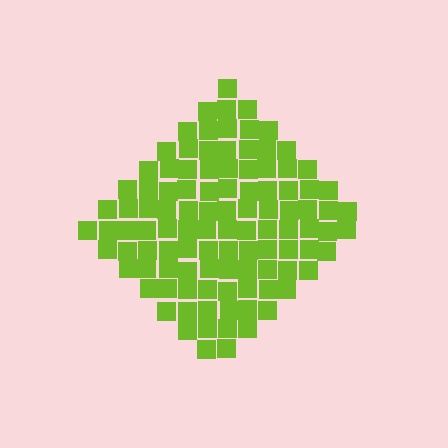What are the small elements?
The small elements are squares.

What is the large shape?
The large shape is a diamond.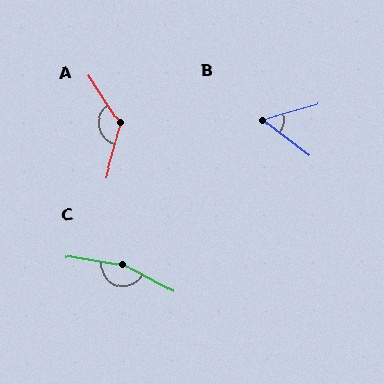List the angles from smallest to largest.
B (52°), A (132°), C (161°).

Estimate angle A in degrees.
Approximately 132 degrees.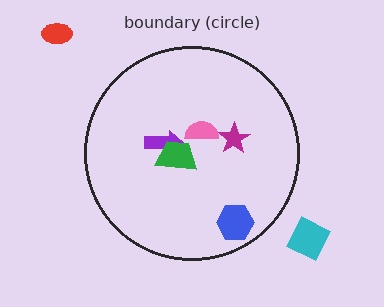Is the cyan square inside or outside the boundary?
Outside.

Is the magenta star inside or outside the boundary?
Inside.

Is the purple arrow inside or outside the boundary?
Inside.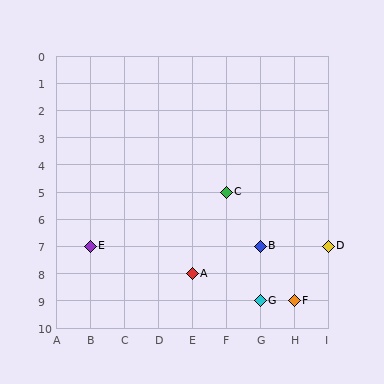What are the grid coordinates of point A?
Point A is at grid coordinates (E, 8).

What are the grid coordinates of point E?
Point E is at grid coordinates (B, 7).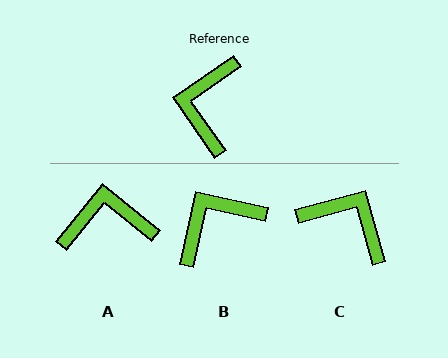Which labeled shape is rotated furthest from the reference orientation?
C, about 110 degrees away.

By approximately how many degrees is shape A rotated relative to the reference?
Approximately 74 degrees clockwise.